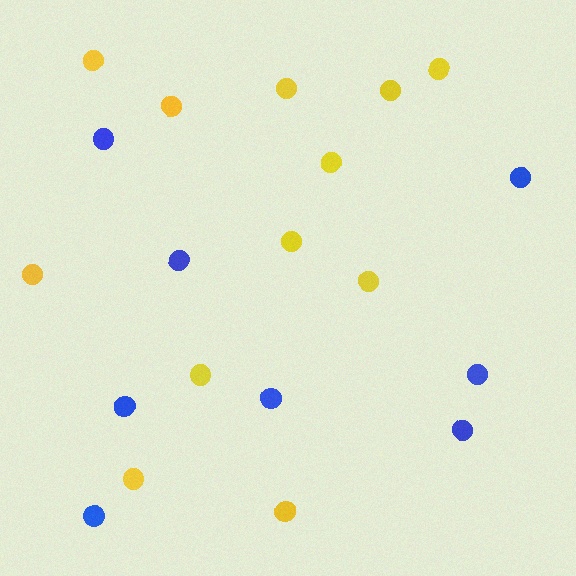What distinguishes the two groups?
There are 2 groups: one group of yellow circles (12) and one group of blue circles (8).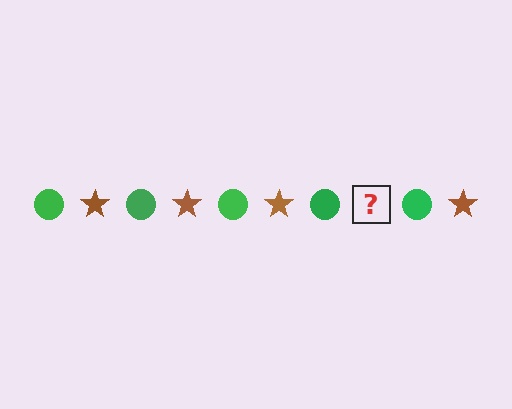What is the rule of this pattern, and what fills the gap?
The rule is that the pattern alternates between green circle and brown star. The gap should be filled with a brown star.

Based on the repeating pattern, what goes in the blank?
The blank should be a brown star.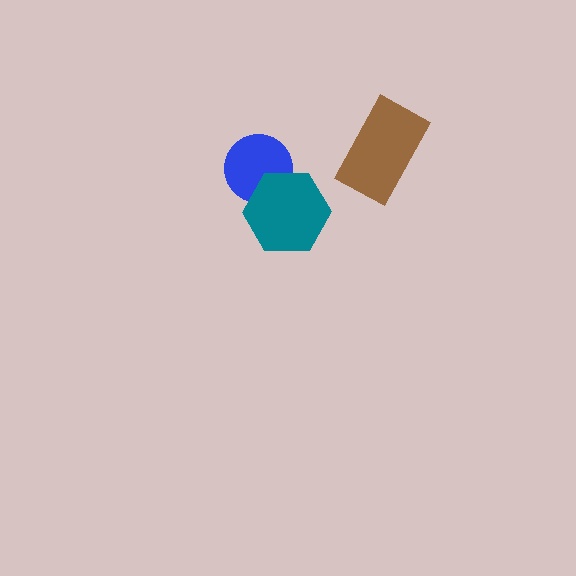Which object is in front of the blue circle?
The teal hexagon is in front of the blue circle.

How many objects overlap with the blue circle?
1 object overlaps with the blue circle.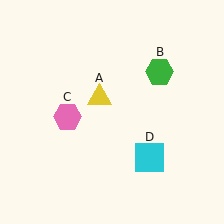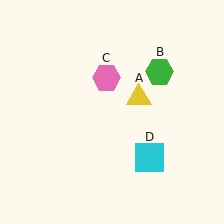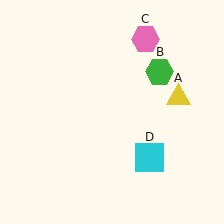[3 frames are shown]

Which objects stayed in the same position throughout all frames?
Green hexagon (object B) and cyan square (object D) remained stationary.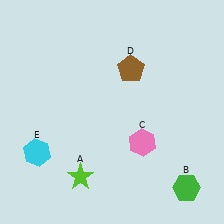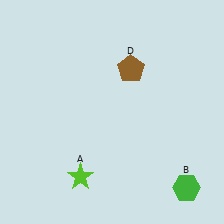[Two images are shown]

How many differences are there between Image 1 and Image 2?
There are 2 differences between the two images.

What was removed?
The cyan hexagon (E), the pink hexagon (C) were removed in Image 2.